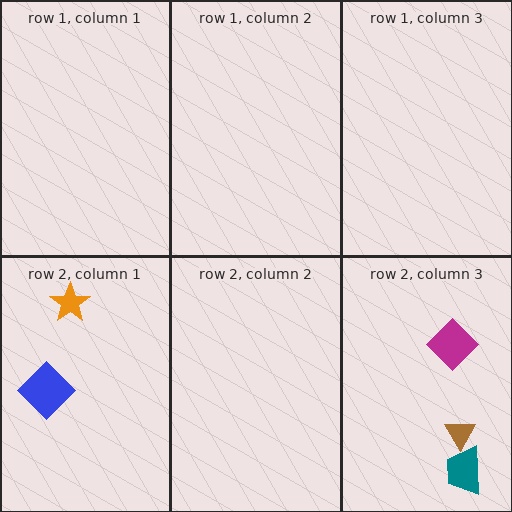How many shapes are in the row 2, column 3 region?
3.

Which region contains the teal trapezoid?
The row 2, column 3 region.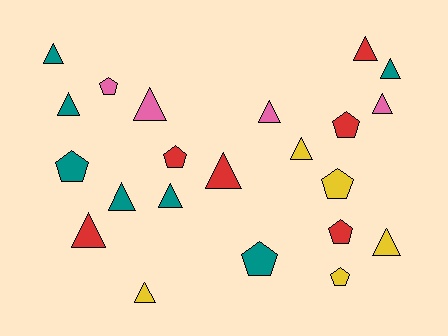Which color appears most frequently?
Teal, with 7 objects.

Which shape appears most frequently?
Triangle, with 14 objects.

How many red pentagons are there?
There are 3 red pentagons.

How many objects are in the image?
There are 22 objects.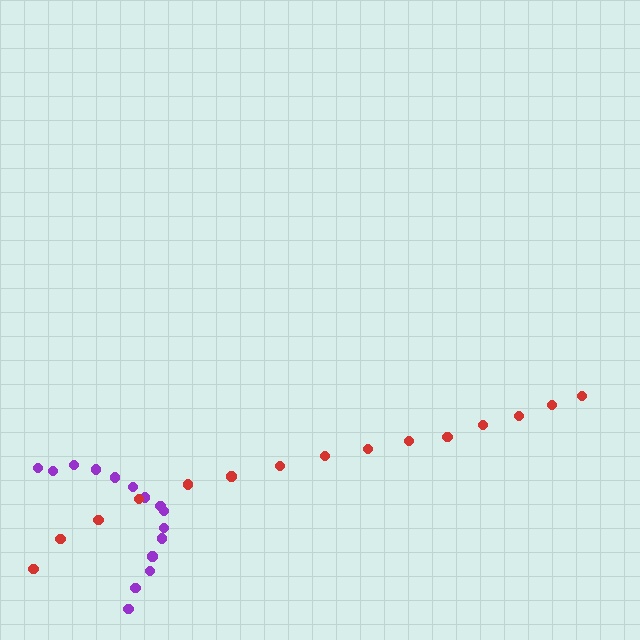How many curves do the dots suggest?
There are 2 distinct paths.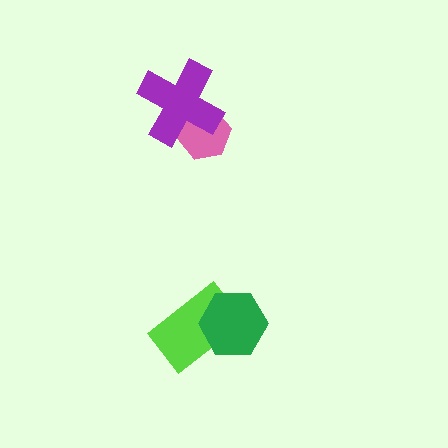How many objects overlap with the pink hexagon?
1 object overlaps with the pink hexagon.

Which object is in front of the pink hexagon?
The purple cross is in front of the pink hexagon.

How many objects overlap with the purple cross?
1 object overlaps with the purple cross.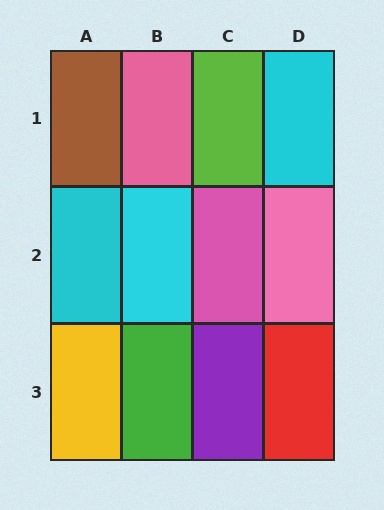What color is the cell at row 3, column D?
Red.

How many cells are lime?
1 cell is lime.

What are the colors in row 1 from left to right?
Brown, pink, lime, cyan.